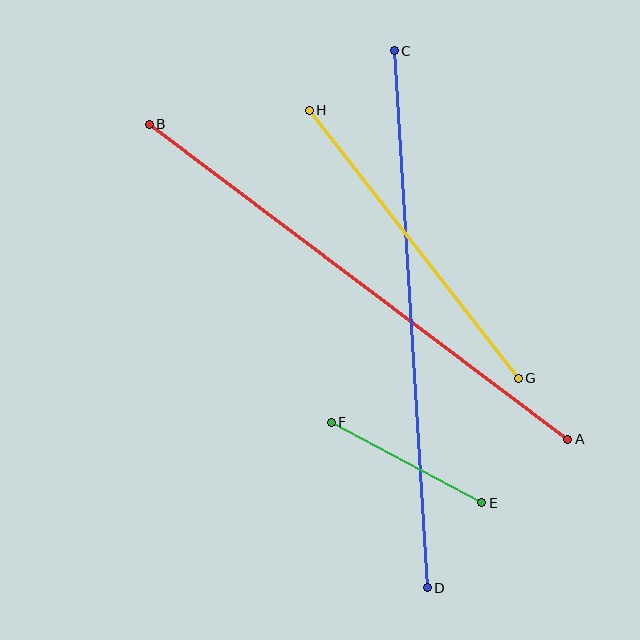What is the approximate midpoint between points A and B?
The midpoint is at approximately (359, 282) pixels.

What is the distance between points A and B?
The distance is approximately 524 pixels.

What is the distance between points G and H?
The distance is approximately 340 pixels.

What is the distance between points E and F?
The distance is approximately 171 pixels.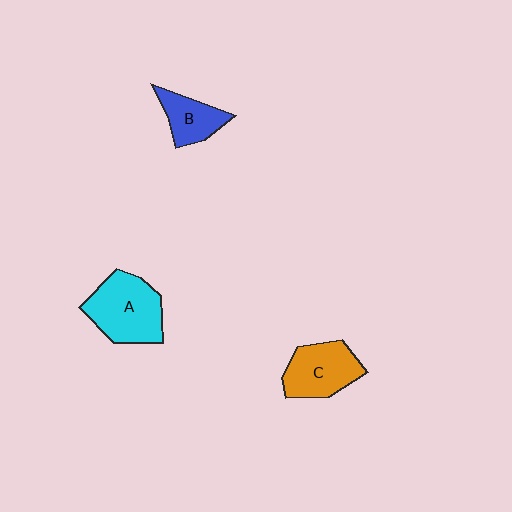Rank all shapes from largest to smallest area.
From largest to smallest: A (cyan), C (orange), B (blue).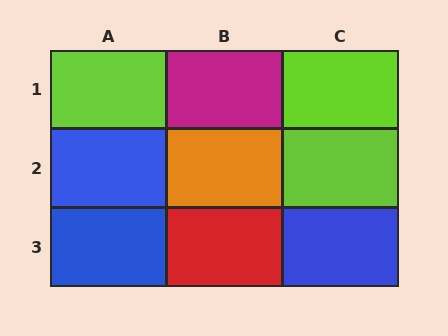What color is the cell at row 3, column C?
Blue.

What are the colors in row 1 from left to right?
Lime, magenta, lime.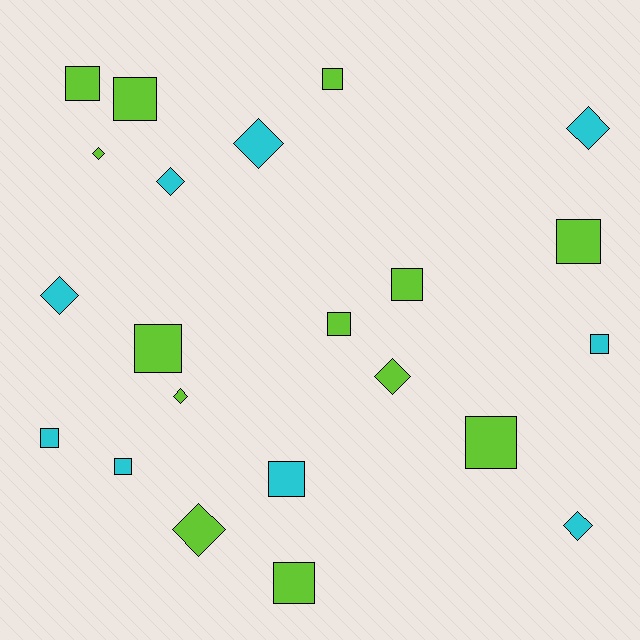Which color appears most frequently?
Lime, with 13 objects.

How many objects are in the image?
There are 22 objects.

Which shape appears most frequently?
Square, with 13 objects.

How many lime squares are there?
There are 9 lime squares.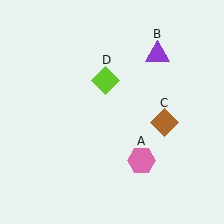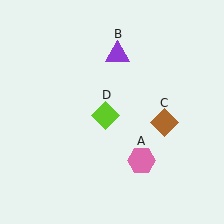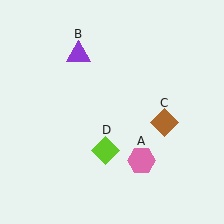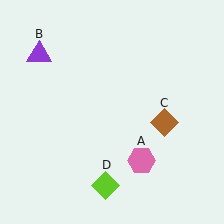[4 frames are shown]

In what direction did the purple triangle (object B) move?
The purple triangle (object B) moved left.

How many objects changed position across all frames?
2 objects changed position: purple triangle (object B), lime diamond (object D).